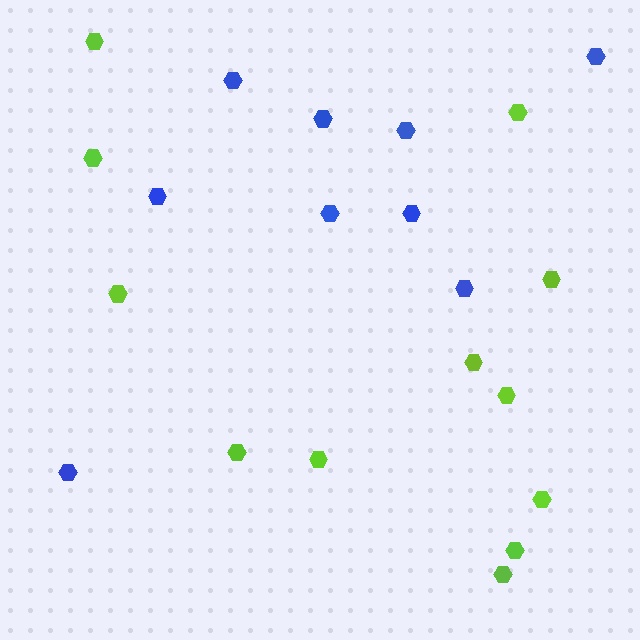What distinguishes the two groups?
There are 2 groups: one group of blue hexagons (9) and one group of lime hexagons (12).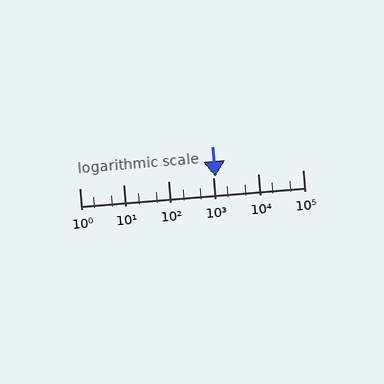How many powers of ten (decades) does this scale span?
The scale spans 5 decades, from 1 to 100000.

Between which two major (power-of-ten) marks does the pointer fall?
The pointer is between 1000 and 10000.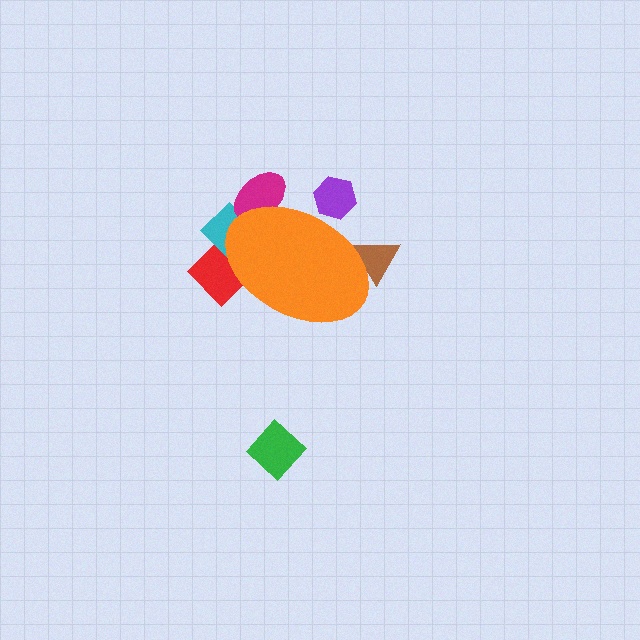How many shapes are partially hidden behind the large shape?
5 shapes are partially hidden.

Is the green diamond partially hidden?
No, the green diamond is fully visible.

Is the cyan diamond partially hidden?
Yes, the cyan diamond is partially hidden behind the orange ellipse.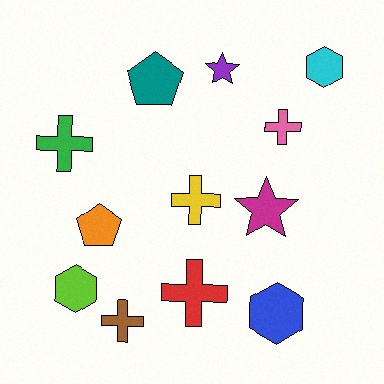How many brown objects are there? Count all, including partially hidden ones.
There is 1 brown object.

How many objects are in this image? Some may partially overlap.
There are 12 objects.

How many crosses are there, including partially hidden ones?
There are 5 crosses.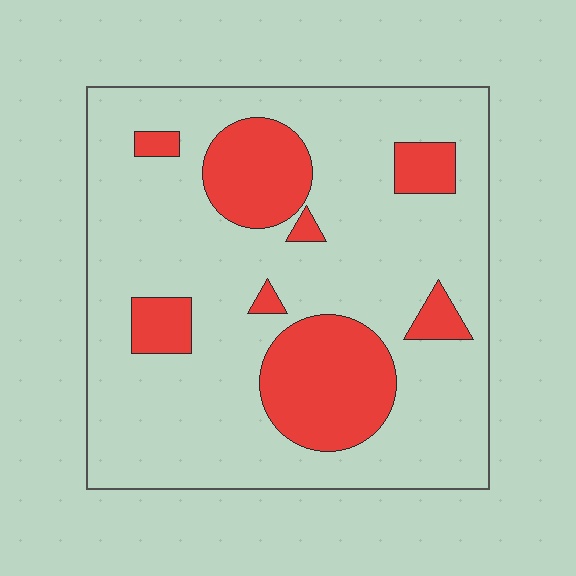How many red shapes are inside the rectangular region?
8.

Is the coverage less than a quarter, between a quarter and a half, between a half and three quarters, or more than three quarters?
Less than a quarter.